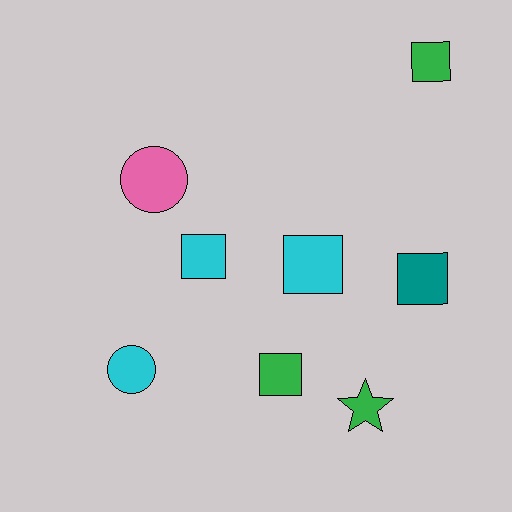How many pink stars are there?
There are no pink stars.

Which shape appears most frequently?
Square, with 5 objects.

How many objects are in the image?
There are 8 objects.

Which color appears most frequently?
Cyan, with 3 objects.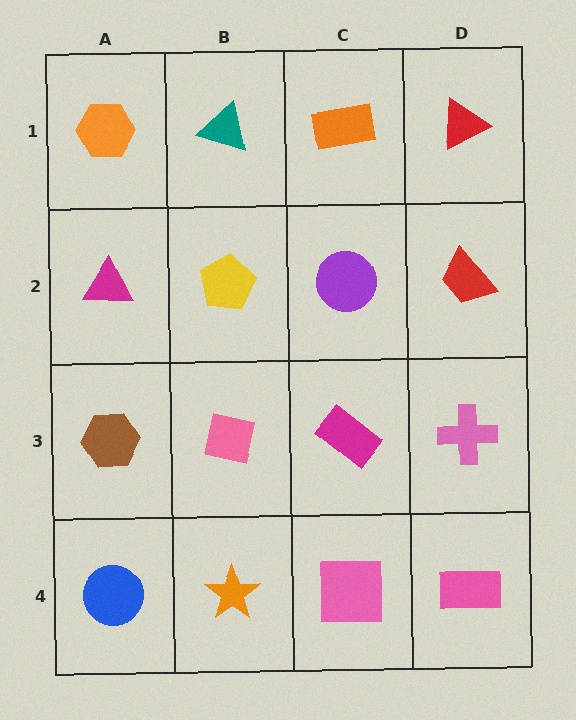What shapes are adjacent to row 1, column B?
A yellow pentagon (row 2, column B), an orange hexagon (row 1, column A), an orange rectangle (row 1, column C).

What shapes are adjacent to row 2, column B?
A teal triangle (row 1, column B), a pink square (row 3, column B), a magenta triangle (row 2, column A), a purple circle (row 2, column C).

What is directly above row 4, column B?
A pink square.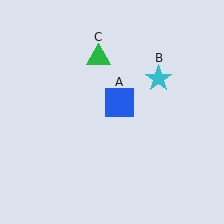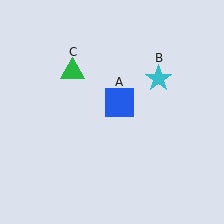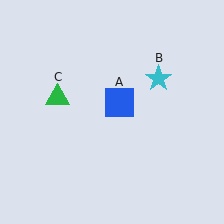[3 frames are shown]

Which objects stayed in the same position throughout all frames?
Blue square (object A) and cyan star (object B) remained stationary.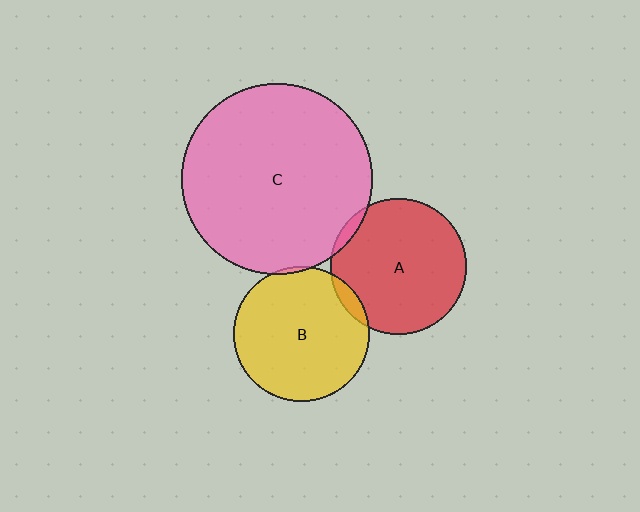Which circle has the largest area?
Circle C (pink).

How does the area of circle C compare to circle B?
Approximately 2.0 times.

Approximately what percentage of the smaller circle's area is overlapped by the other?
Approximately 5%.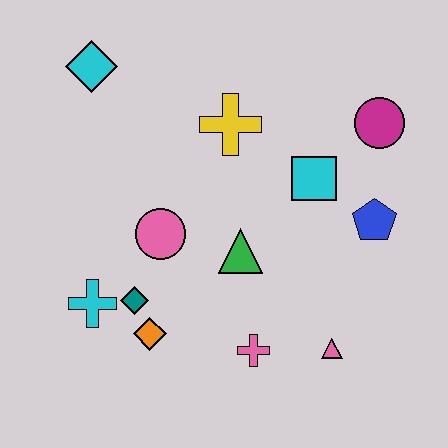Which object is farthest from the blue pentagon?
The cyan diamond is farthest from the blue pentagon.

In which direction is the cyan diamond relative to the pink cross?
The cyan diamond is above the pink cross.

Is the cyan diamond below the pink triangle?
No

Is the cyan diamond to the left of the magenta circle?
Yes